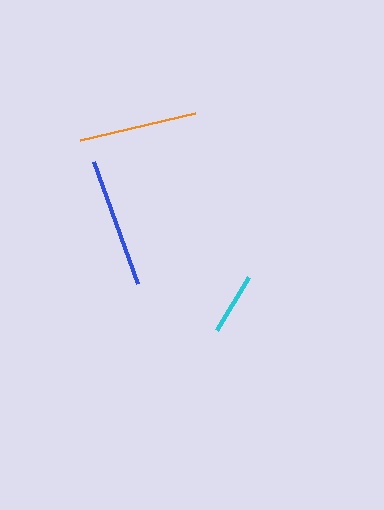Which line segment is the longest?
The blue line is the longest at approximately 130 pixels.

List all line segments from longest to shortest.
From longest to shortest: blue, orange, cyan.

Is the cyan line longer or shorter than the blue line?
The blue line is longer than the cyan line.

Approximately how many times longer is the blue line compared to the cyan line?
The blue line is approximately 2.1 times the length of the cyan line.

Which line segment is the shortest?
The cyan line is the shortest at approximately 62 pixels.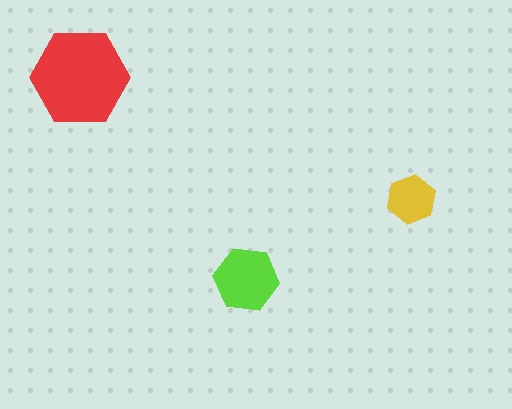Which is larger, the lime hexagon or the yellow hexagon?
The lime one.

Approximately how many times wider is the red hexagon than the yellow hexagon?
About 2 times wider.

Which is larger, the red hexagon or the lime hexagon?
The red one.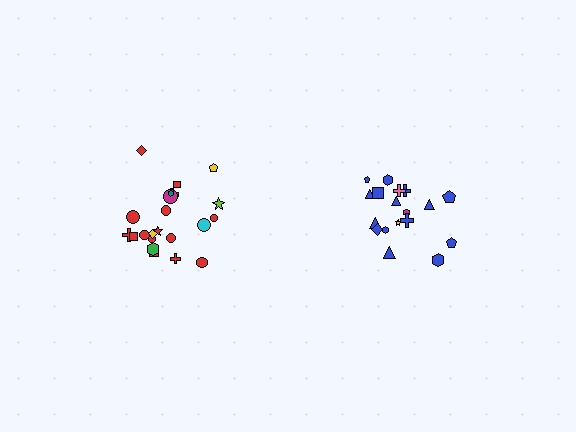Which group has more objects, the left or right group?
The left group.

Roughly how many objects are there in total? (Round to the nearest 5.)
Roughly 40 objects in total.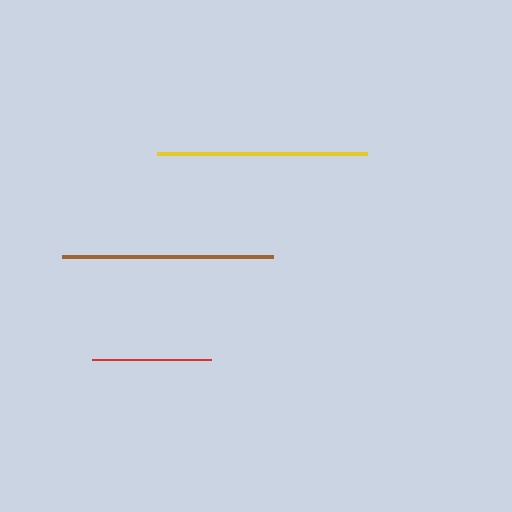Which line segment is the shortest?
The red line is the shortest at approximately 119 pixels.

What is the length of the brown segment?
The brown segment is approximately 211 pixels long.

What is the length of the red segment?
The red segment is approximately 119 pixels long.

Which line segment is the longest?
The brown line is the longest at approximately 211 pixels.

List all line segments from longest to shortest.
From longest to shortest: brown, yellow, red.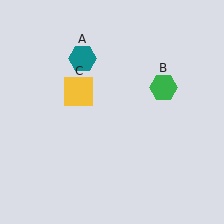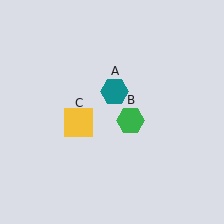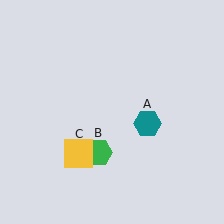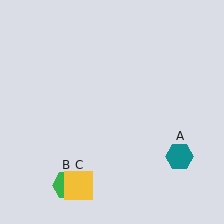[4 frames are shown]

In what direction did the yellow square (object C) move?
The yellow square (object C) moved down.